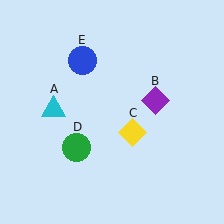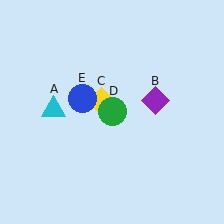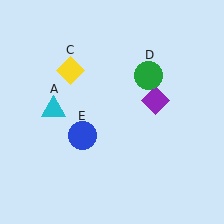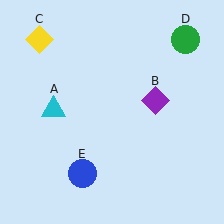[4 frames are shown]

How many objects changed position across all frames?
3 objects changed position: yellow diamond (object C), green circle (object D), blue circle (object E).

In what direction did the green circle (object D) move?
The green circle (object D) moved up and to the right.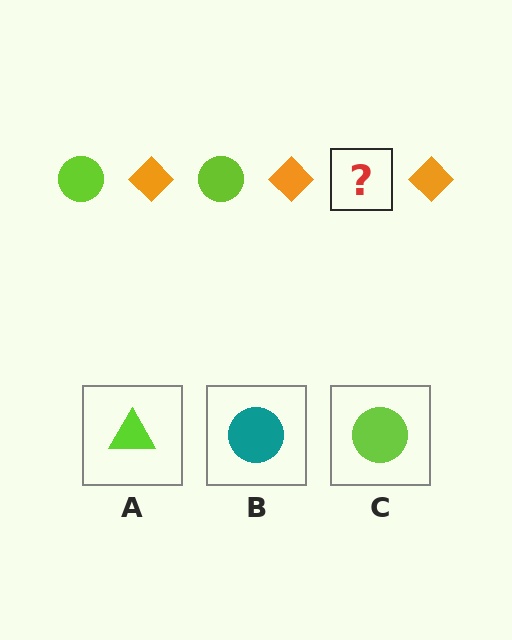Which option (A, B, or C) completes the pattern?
C.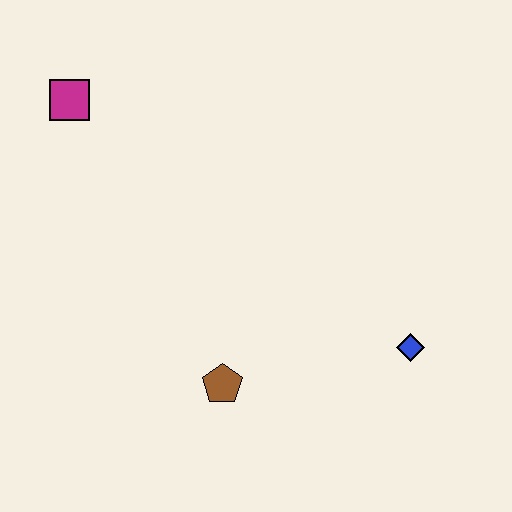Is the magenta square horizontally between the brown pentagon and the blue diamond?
No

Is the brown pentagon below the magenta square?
Yes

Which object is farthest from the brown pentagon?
The magenta square is farthest from the brown pentagon.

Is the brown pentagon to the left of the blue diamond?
Yes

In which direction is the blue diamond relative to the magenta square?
The blue diamond is to the right of the magenta square.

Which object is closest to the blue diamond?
The brown pentagon is closest to the blue diamond.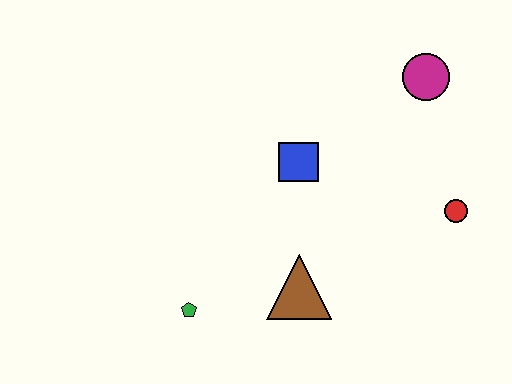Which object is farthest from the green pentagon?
The magenta circle is farthest from the green pentagon.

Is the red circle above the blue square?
No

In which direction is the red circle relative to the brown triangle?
The red circle is to the right of the brown triangle.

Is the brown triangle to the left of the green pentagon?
No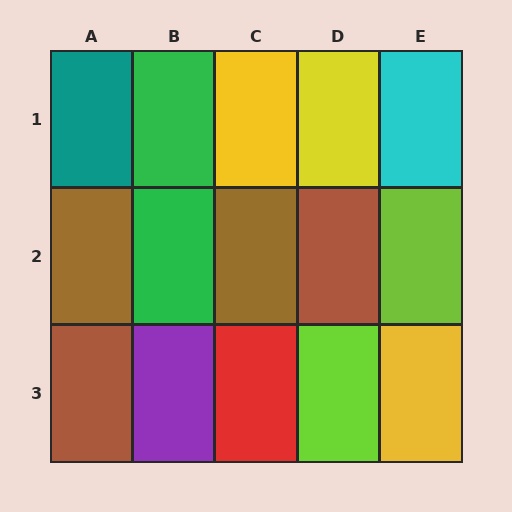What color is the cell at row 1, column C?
Yellow.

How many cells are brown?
4 cells are brown.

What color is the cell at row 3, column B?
Purple.